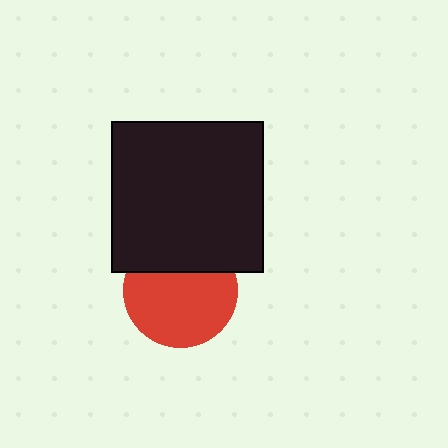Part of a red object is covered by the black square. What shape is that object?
It is a circle.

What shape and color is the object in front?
The object in front is a black square.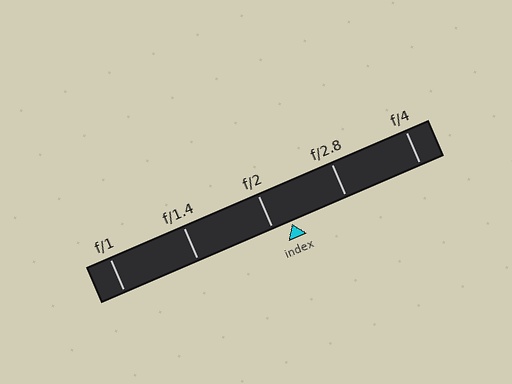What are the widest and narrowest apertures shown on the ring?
The widest aperture shown is f/1 and the narrowest is f/4.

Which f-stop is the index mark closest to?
The index mark is closest to f/2.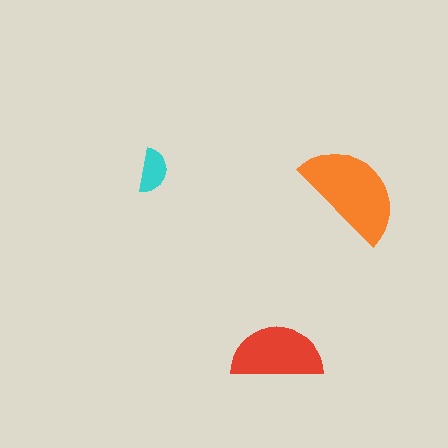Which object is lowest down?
The red semicircle is bottommost.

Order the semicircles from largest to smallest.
the orange one, the red one, the cyan one.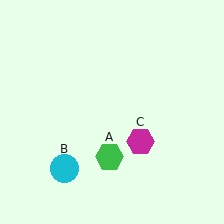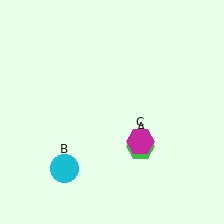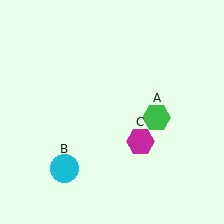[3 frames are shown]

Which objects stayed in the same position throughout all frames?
Cyan circle (object B) and magenta hexagon (object C) remained stationary.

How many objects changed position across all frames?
1 object changed position: green hexagon (object A).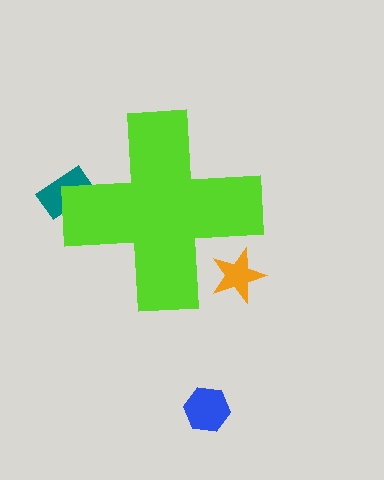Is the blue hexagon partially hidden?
No, the blue hexagon is fully visible.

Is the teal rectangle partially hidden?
Yes, the teal rectangle is partially hidden behind the lime cross.